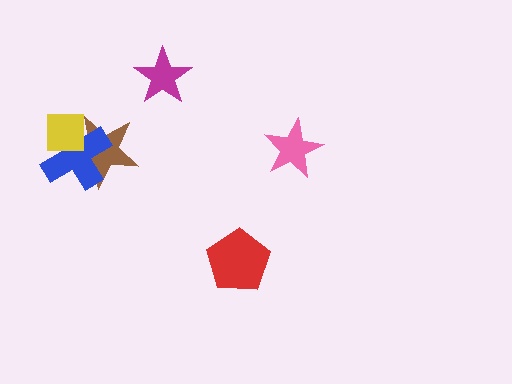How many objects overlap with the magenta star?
0 objects overlap with the magenta star.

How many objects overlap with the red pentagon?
0 objects overlap with the red pentagon.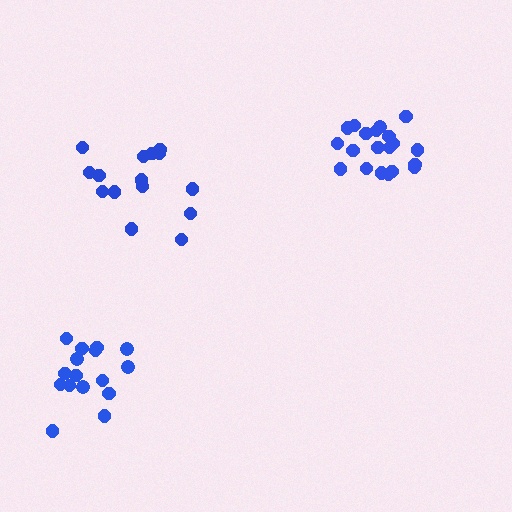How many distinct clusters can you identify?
There are 3 distinct clusters.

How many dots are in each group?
Group 1: 20 dots, Group 2: 16 dots, Group 3: 15 dots (51 total).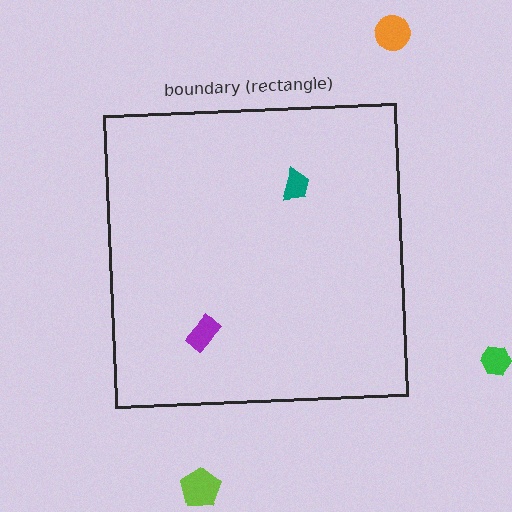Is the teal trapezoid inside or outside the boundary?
Inside.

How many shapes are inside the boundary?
2 inside, 3 outside.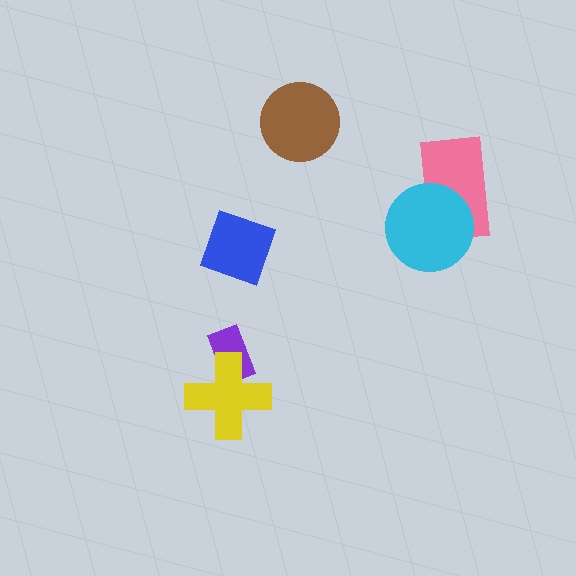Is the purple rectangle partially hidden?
Yes, it is partially covered by another shape.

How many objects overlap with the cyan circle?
1 object overlaps with the cyan circle.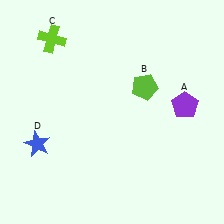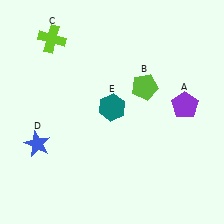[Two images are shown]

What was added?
A teal hexagon (E) was added in Image 2.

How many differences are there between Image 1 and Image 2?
There is 1 difference between the two images.